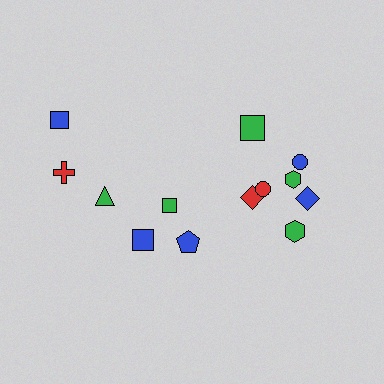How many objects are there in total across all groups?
There are 13 objects.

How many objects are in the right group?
There are 8 objects.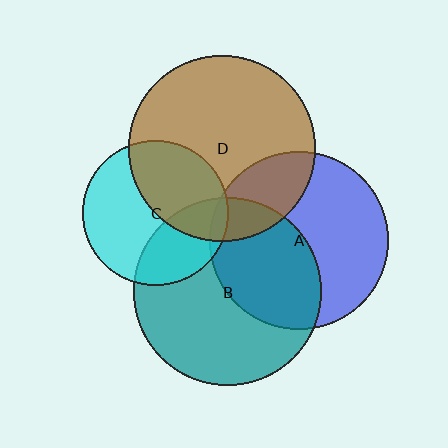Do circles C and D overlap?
Yes.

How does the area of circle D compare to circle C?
Approximately 1.6 times.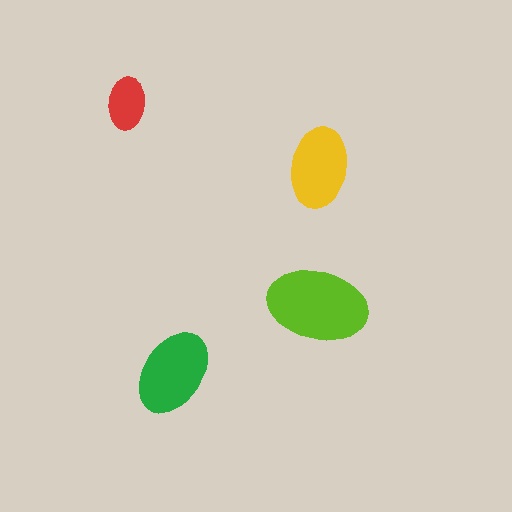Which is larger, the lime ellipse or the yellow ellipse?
The lime one.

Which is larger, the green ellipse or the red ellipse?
The green one.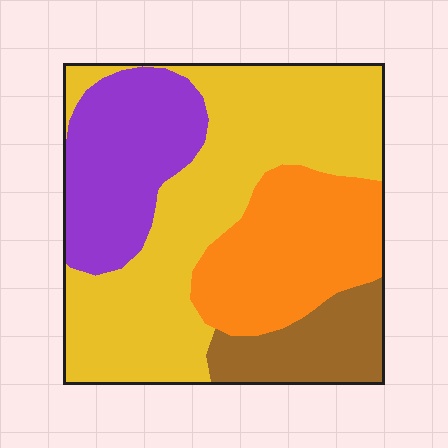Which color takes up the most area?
Yellow, at roughly 45%.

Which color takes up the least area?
Brown, at roughly 10%.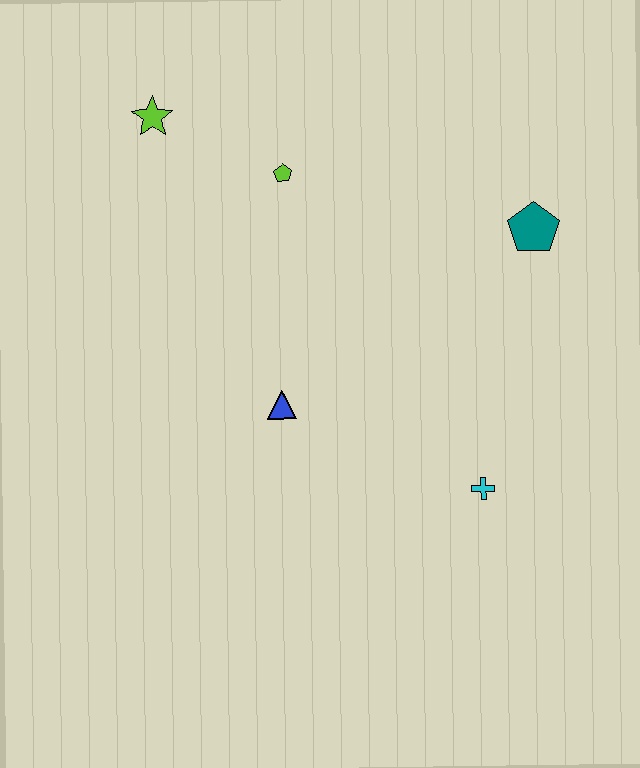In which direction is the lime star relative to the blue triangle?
The lime star is above the blue triangle.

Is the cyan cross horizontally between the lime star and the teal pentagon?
Yes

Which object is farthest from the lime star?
The cyan cross is farthest from the lime star.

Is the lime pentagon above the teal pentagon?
Yes